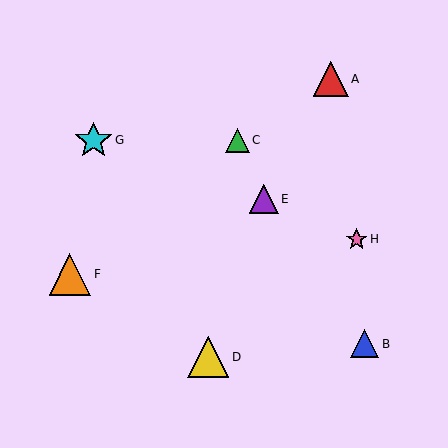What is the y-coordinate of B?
Object B is at y≈344.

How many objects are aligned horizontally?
2 objects (C, G) are aligned horizontally.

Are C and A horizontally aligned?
No, C is at y≈140 and A is at y≈79.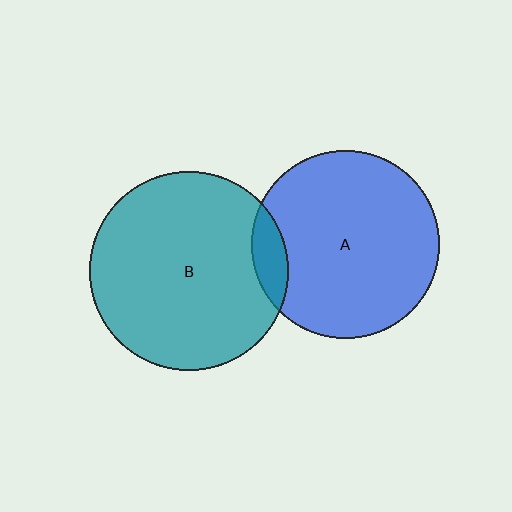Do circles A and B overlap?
Yes.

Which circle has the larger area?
Circle B (teal).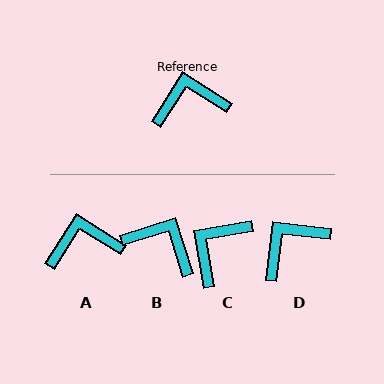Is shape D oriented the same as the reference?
No, it is off by about 25 degrees.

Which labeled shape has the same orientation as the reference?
A.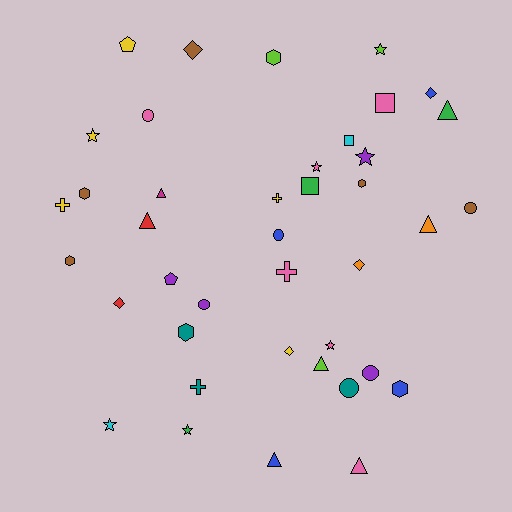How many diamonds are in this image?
There are 5 diamonds.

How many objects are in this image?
There are 40 objects.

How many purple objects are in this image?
There are 4 purple objects.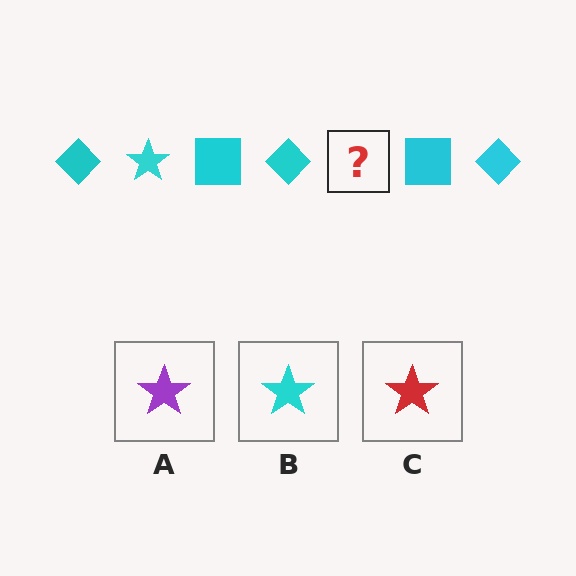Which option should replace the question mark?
Option B.